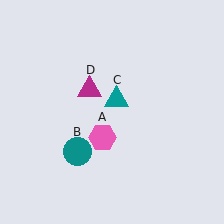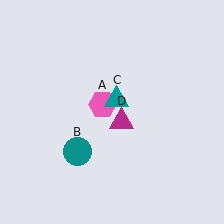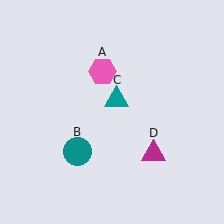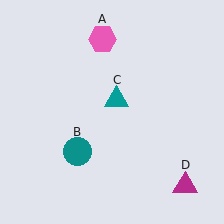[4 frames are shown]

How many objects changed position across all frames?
2 objects changed position: pink hexagon (object A), magenta triangle (object D).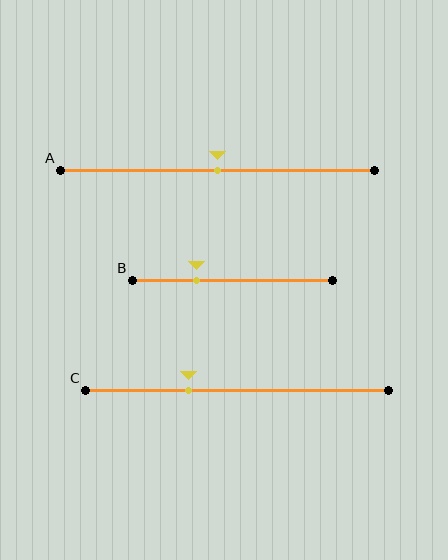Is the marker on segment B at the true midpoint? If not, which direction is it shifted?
No, the marker on segment B is shifted to the left by about 18% of the segment length.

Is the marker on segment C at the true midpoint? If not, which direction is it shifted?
No, the marker on segment C is shifted to the left by about 16% of the segment length.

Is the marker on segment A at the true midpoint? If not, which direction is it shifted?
Yes, the marker on segment A is at the true midpoint.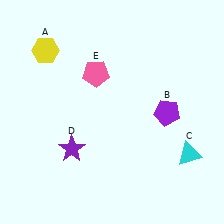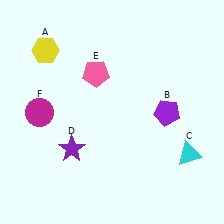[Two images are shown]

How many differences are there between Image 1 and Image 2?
There is 1 difference between the two images.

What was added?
A magenta circle (F) was added in Image 2.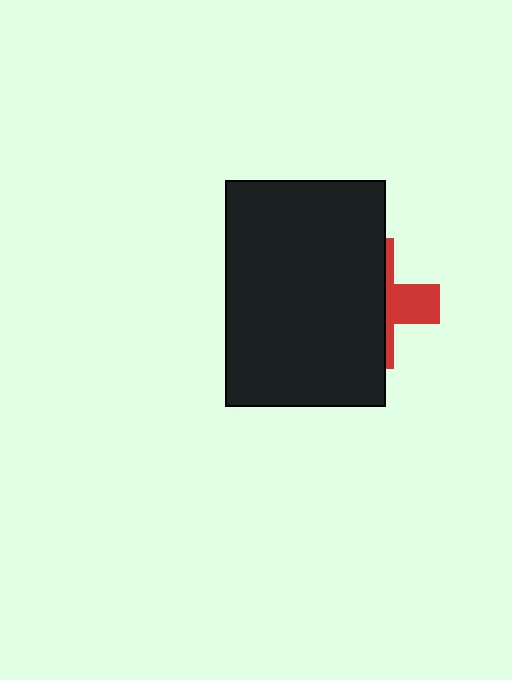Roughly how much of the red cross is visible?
A small part of it is visible (roughly 32%).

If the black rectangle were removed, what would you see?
You would see the complete red cross.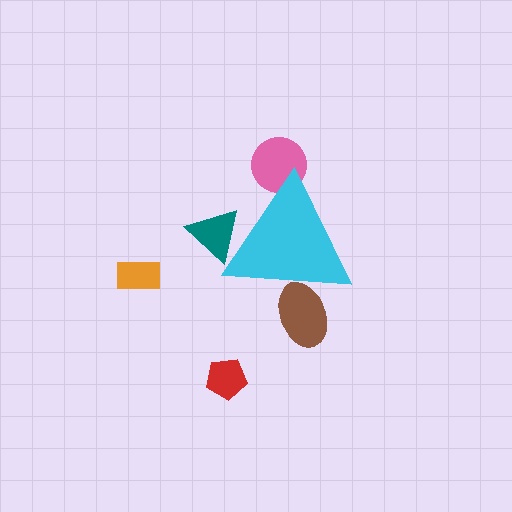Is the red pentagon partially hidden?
No, the red pentagon is fully visible.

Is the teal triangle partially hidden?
Yes, the teal triangle is partially hidden behind the cyan triangle.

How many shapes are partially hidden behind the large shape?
3 shapes are partially hidden.